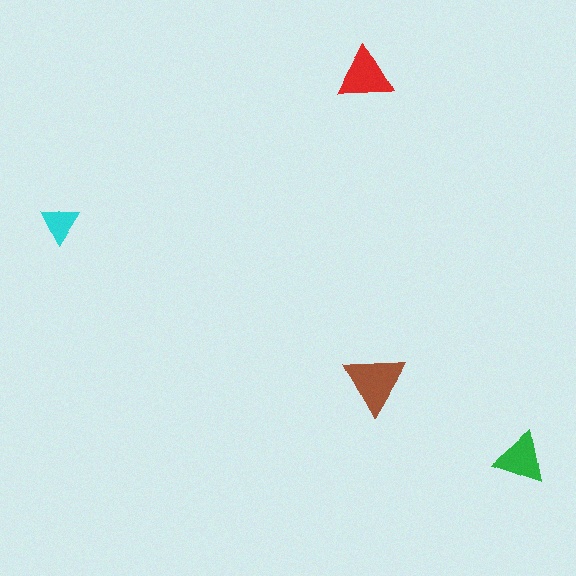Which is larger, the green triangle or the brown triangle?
The brown one.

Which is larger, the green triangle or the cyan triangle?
The green one.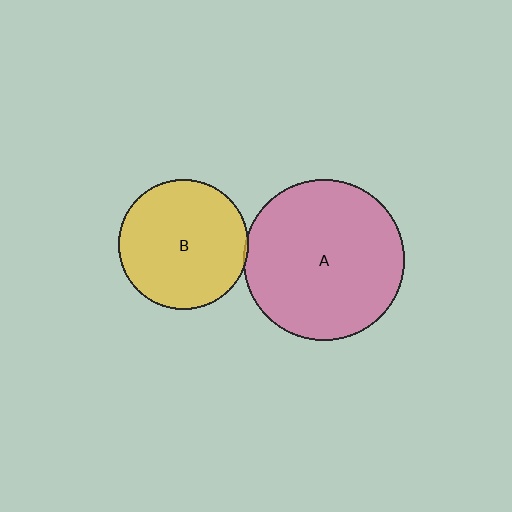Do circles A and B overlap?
Yes.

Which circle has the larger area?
Circle A (pink).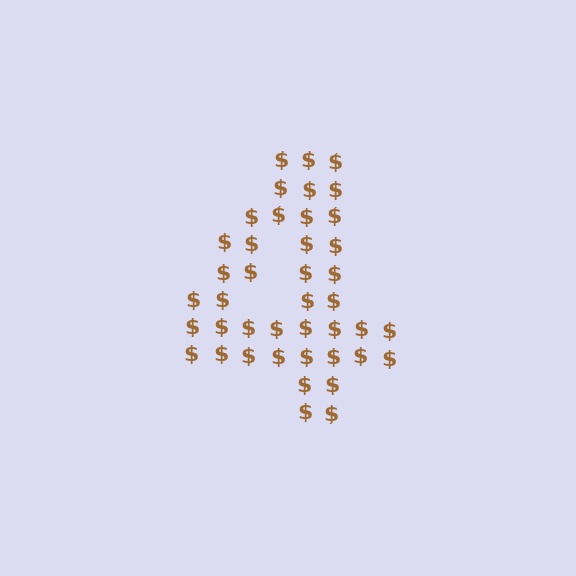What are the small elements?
The small elements are dollar signs.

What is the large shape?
The large shape is the digit 4.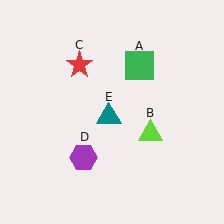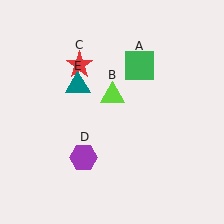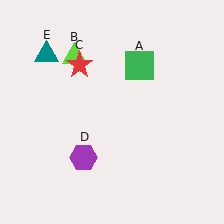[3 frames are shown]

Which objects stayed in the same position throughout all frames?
Green square (object A) and red star (object C) and purple hexagon (object D) remained stationary.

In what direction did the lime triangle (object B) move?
The lime triangle (object B) moved up and to the left.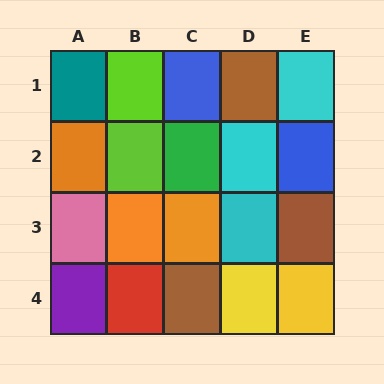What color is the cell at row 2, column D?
Cyan.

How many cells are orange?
3 cells are orange.